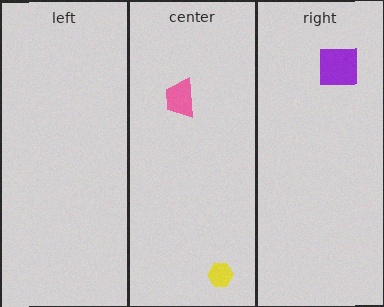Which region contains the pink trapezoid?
The center region.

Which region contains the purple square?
The right region.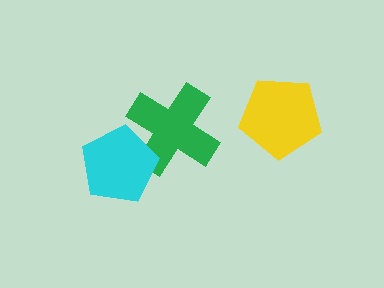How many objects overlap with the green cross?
1 object overlaps with the green cross.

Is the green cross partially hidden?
Yes, it is partially covered by another shape.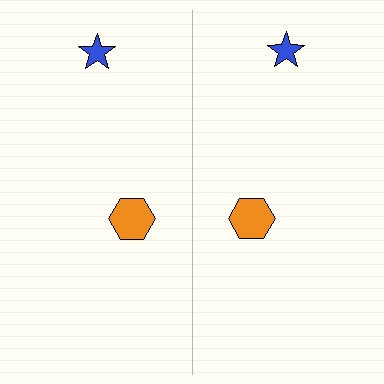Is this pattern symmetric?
Yes, this pattern has bilateral (reflection) symmetry.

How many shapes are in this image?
There are 4 shapes in this image.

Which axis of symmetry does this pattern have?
The pattern has a vertical axis of symmetry running through the center of the image.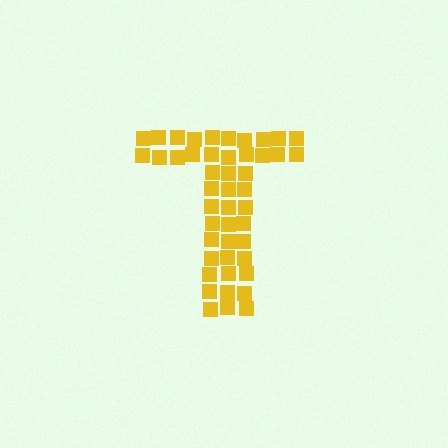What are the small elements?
The small elements are squares.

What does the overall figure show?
The overall figure shows the letter T.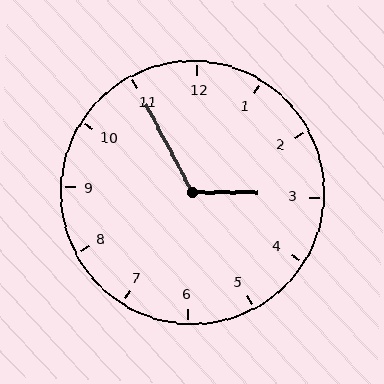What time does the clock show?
2:55.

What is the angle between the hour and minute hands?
Approximately 118 degrees.